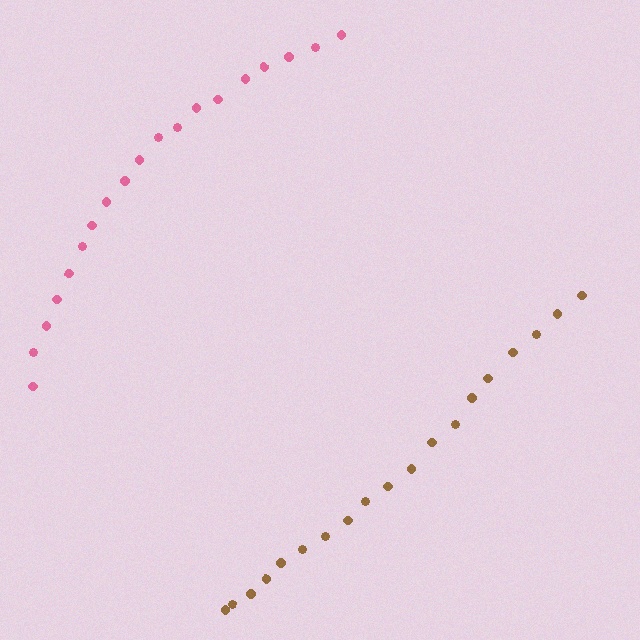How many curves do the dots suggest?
There are 2 distinct paths.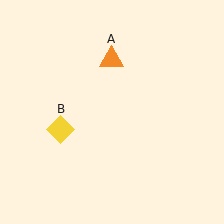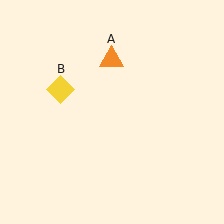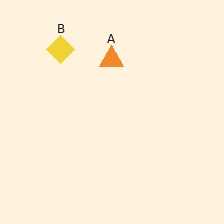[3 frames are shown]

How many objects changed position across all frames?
1 object changed position: yellow diamond (object B).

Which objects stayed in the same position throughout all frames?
Orange triangle (object A) remained stationary.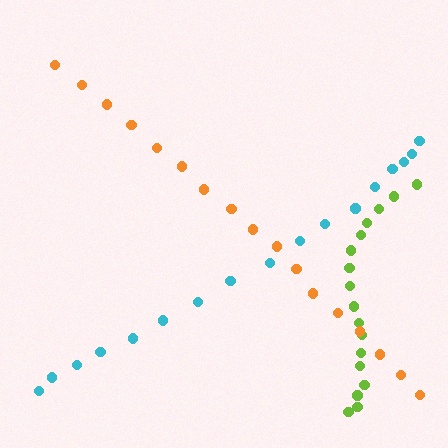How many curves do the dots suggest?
There are 3 distinct paths.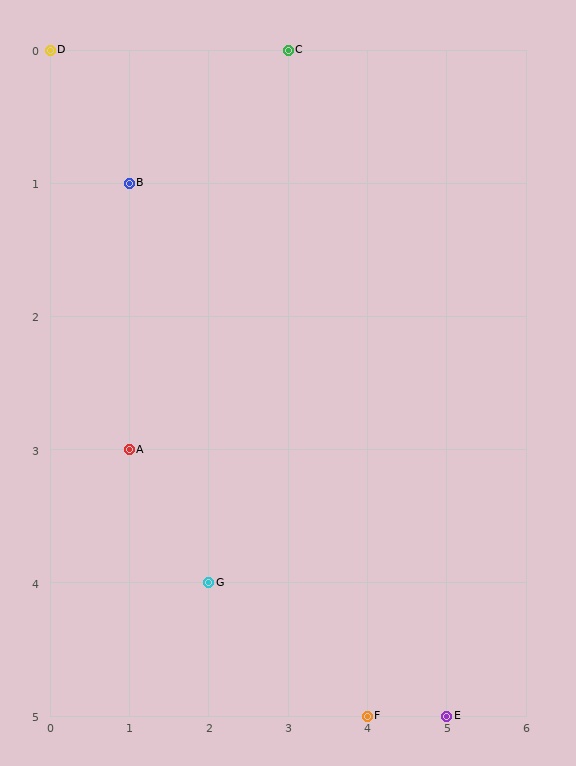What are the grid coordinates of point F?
Point F is at grid coordinates (4, 5).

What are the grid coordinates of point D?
Point D is at grid coordinates (0, 0).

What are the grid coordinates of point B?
Point B is at grid coordinates (1, 1).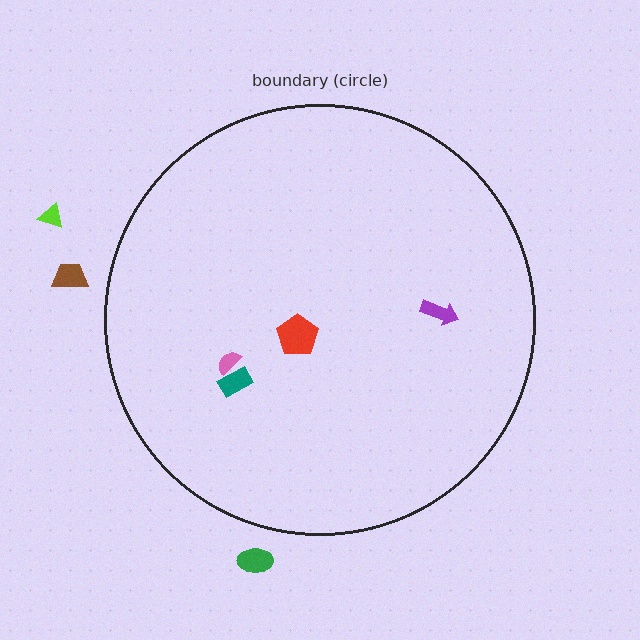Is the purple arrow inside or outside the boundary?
Inside.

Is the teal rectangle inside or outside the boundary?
Inside.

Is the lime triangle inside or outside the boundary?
Outside.